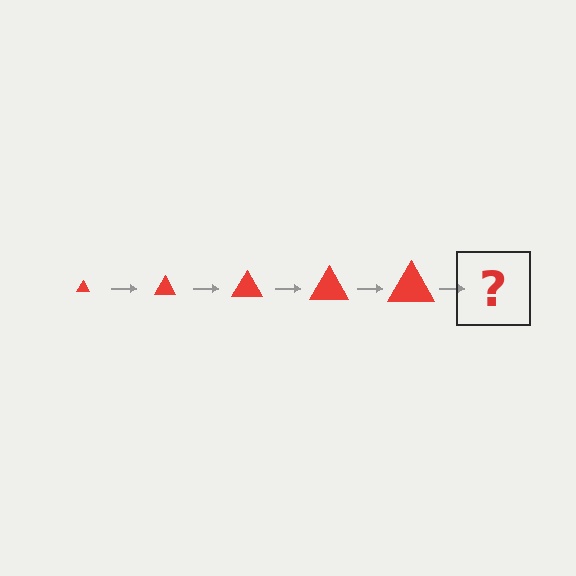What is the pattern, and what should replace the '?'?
The pattern is that the triangle gets progressively larger each step. The '?' should be a red triangle, larger than the previous one.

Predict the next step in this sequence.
The next step is a red triangle, larger than the previous one.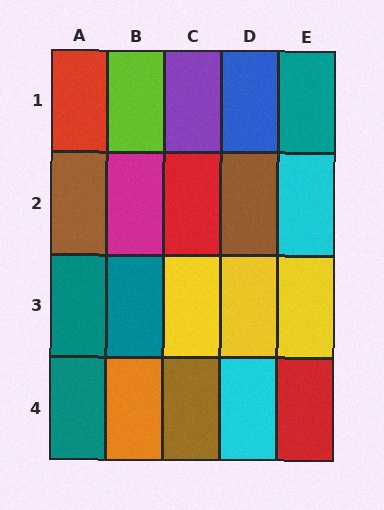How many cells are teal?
4 cells are teal.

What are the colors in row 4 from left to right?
Teal, orange, brown, cyan, red.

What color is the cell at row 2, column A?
Brown.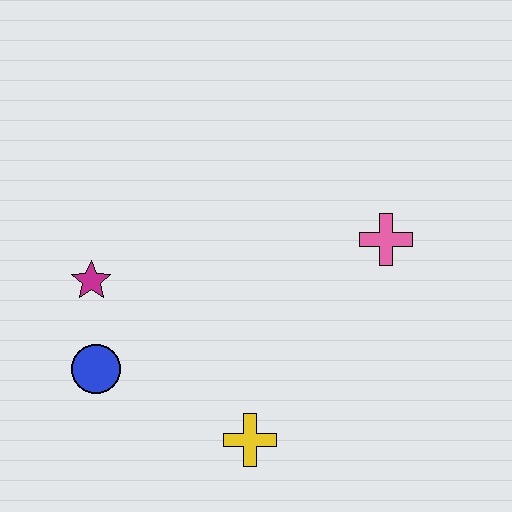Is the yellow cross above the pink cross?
No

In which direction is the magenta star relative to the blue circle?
The magenta star is above the blue circle.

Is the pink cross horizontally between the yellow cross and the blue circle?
No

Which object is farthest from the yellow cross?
The pink cross is farthest from the yellow cross.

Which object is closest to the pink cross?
The yellow cross is closest to the pink cross.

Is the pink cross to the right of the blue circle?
Yes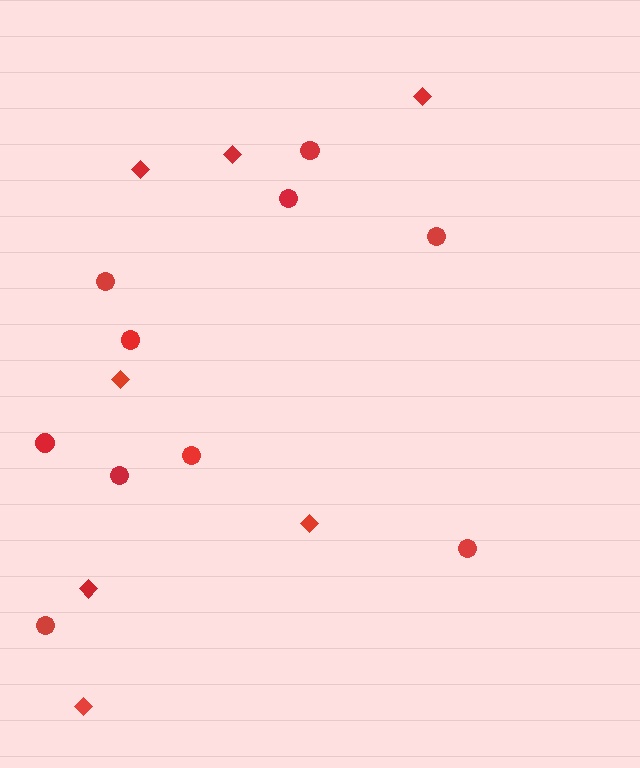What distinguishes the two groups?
There are 2 groups: one group of diamonds (7) and one group of circles (10).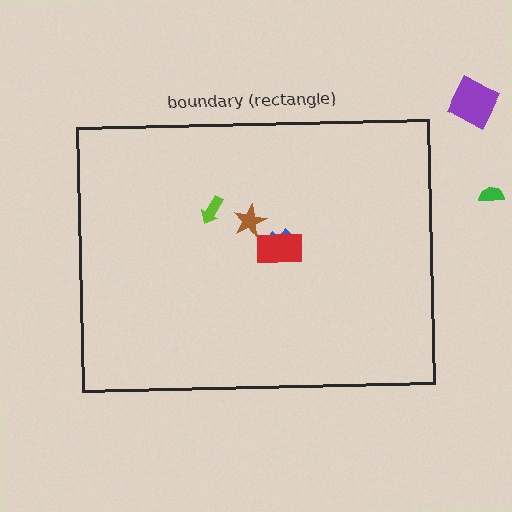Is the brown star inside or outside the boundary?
Inside.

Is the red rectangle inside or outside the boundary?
Inside.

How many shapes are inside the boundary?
4 inside, 2 outside.